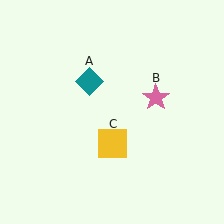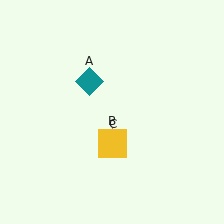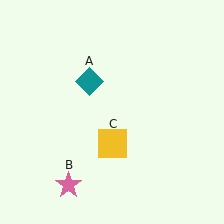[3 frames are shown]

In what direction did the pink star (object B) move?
The pink star (object B) moved down and to the left.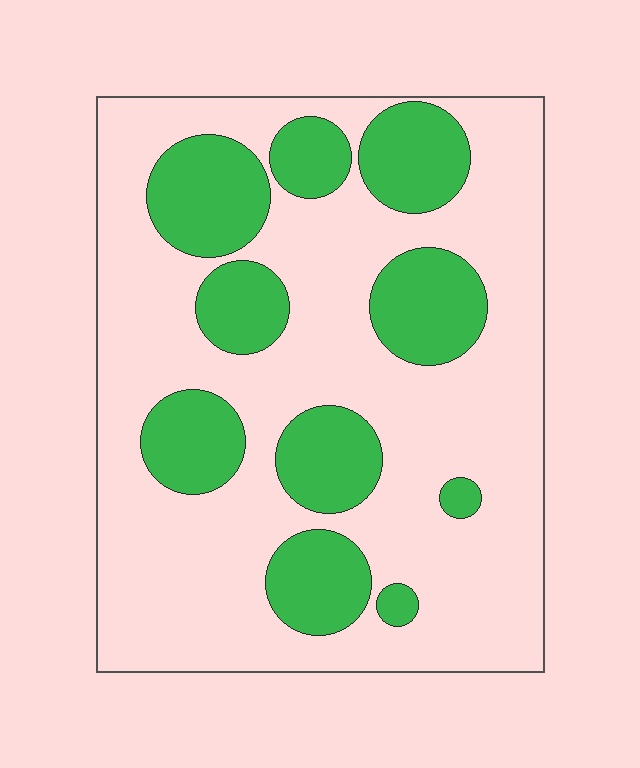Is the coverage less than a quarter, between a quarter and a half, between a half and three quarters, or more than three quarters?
Between a quarter and a half.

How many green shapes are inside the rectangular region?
10.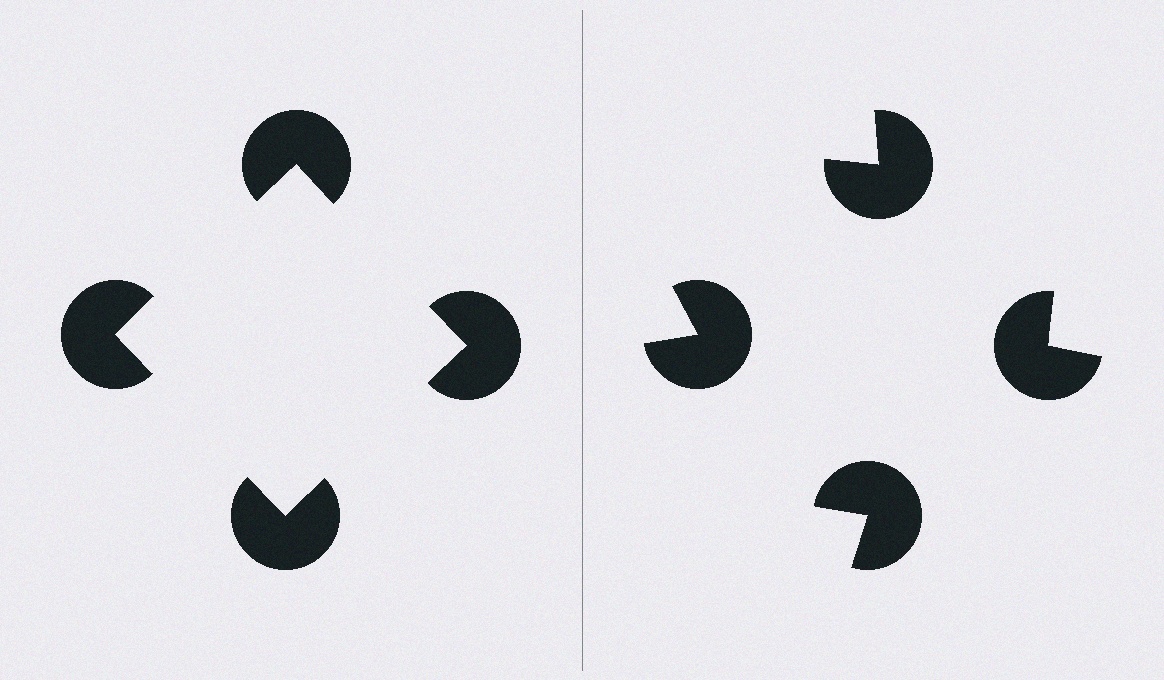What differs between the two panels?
The pac-man discs are positioned identically on both sides; only the wedge orientations differ. On the left they align to a square; on the right they are misaligned.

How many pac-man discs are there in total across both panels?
8 — 4 on each side.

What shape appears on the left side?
An illusory square.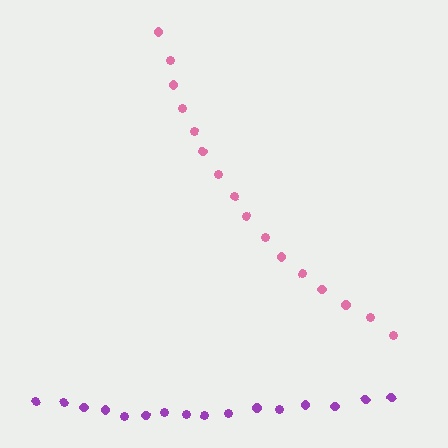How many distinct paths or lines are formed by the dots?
There are 2 distinct paths.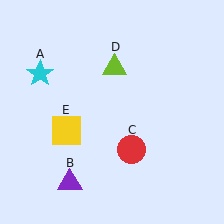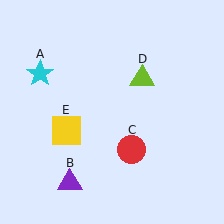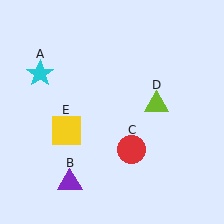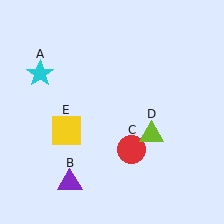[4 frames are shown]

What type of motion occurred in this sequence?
The lime triangle (object D) rotated clockwise around the center of the scene.